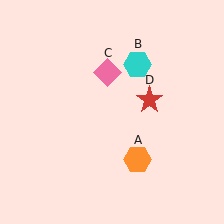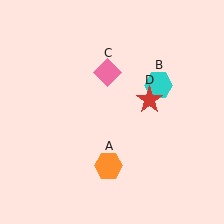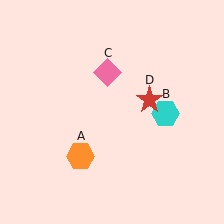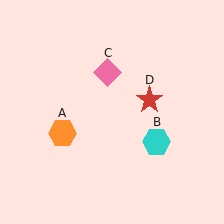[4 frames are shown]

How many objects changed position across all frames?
2 objects changed position: orange hexagon (object A), cyan hexagon (object B).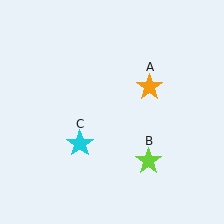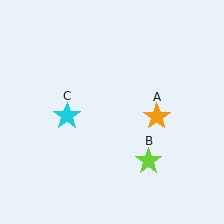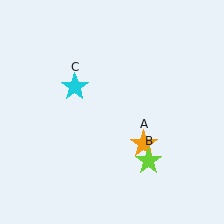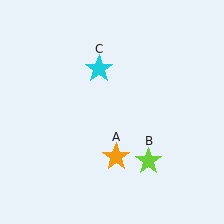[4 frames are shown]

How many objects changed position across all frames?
2 objects changed position: orange star (object A), cyan star (object C).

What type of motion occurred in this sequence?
The orange star (object A), cyan star (object C) rotated clockwise around the center of the scene.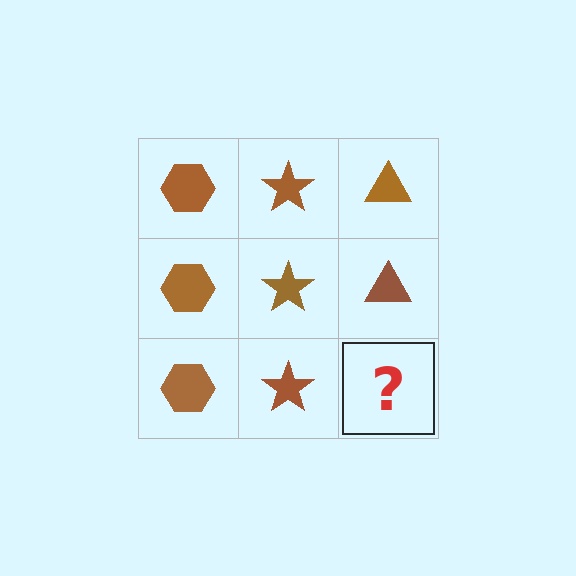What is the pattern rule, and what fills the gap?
The rule is that each column has a consistent shape. The gap should be filled with a brown triangle.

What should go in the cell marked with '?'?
The missing cell should contain a brown triangle.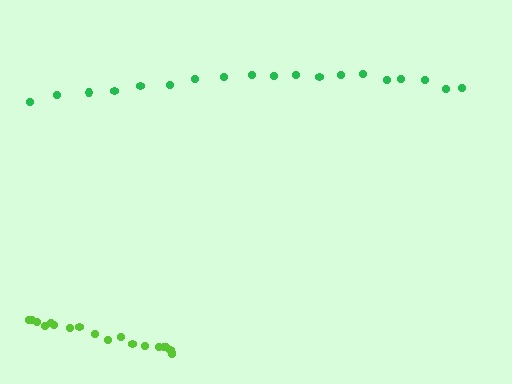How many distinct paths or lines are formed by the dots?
There are 2 distinct paths.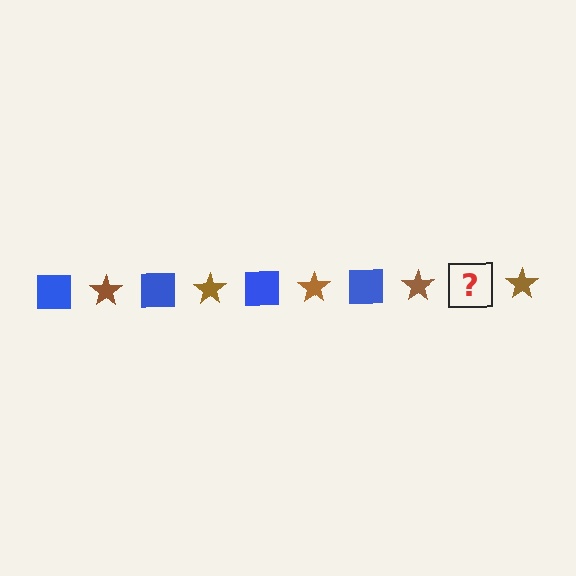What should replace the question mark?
The question mark should be replaced with a blue square.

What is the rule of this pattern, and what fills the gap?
The rule is that the pattern alternates between blue square and brown star. The gap should be filled with a blue square.